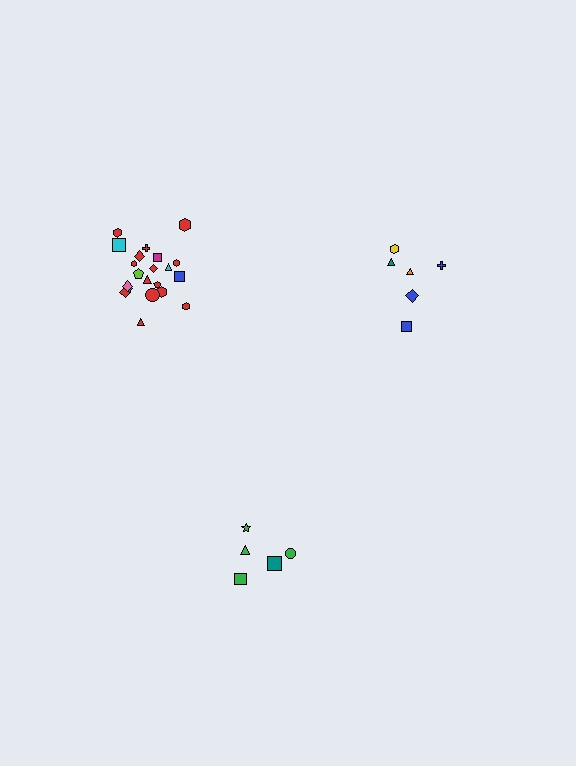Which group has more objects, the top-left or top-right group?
The top-left group.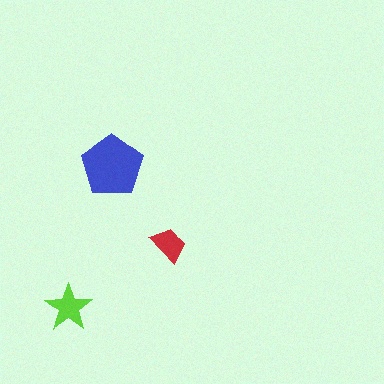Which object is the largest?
The blue pentagon.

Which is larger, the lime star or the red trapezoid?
The lime star.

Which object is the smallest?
The red trapezoid.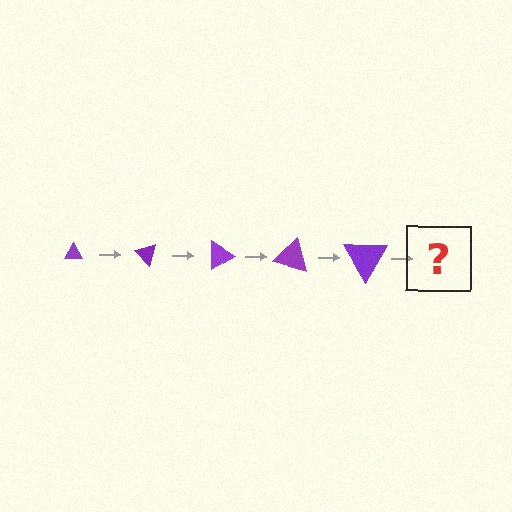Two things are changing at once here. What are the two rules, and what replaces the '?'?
The two rules are that the triangle grows larger each step and it rotates 45 degrees each step. The '?' should be a triangle, larger than the previous one and rotated 225 degrees from the start.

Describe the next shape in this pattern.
It should be a triangle, larger than the previous one and rotated 225 degrees from the start.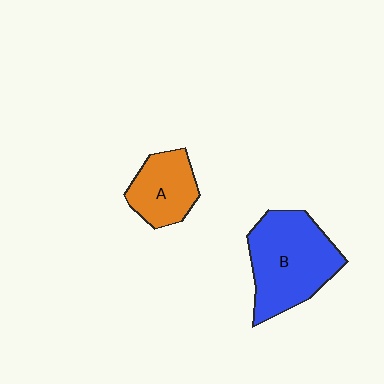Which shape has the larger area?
Shape B (blue).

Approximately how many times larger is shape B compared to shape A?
Approximately 1.8 times.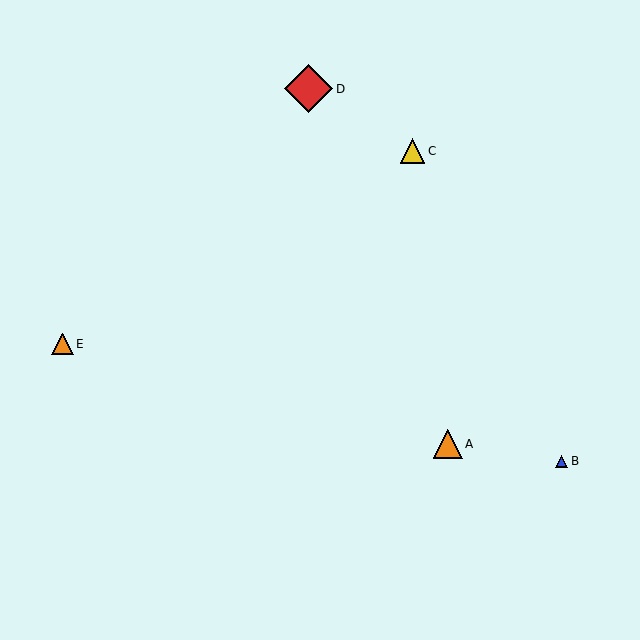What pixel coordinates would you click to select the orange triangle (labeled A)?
Click at (448, 444) to select the orange triangle A.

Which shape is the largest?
The red diamond (labeled D) is the largest.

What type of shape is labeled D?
Shape D is a red diamond.